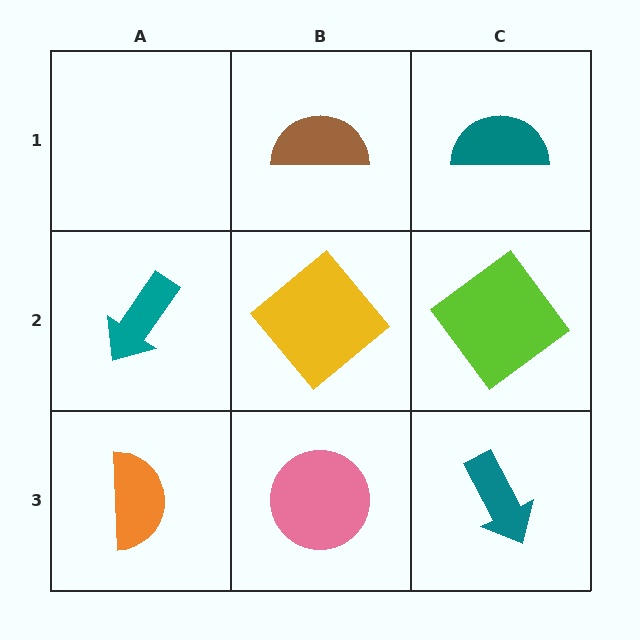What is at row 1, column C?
A teal semicircle.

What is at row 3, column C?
A teal arrow.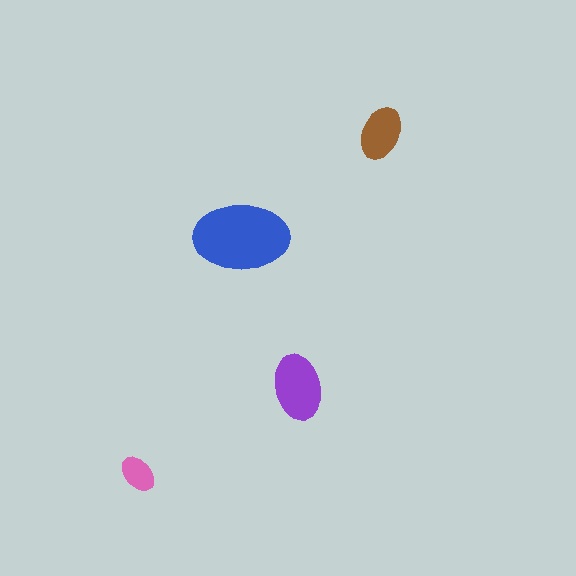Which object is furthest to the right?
The brown ellipse is rightmost.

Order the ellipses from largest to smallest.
the blue one, the purple one, the brown one, the pink one.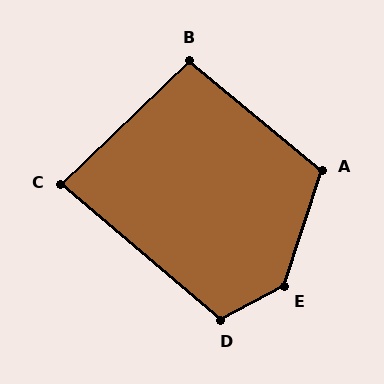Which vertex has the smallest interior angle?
C, at approximately 84 degrees.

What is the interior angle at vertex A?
Approximately 112 degrees (obtuse).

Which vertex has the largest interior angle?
E, at approximately 137 degrees.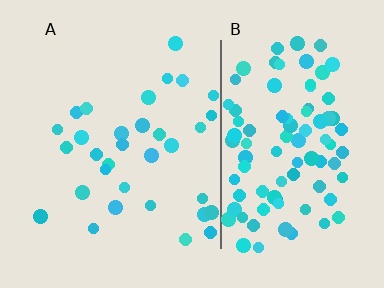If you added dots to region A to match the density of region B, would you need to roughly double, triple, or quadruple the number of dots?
Approximately triple.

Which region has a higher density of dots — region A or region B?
B (the right).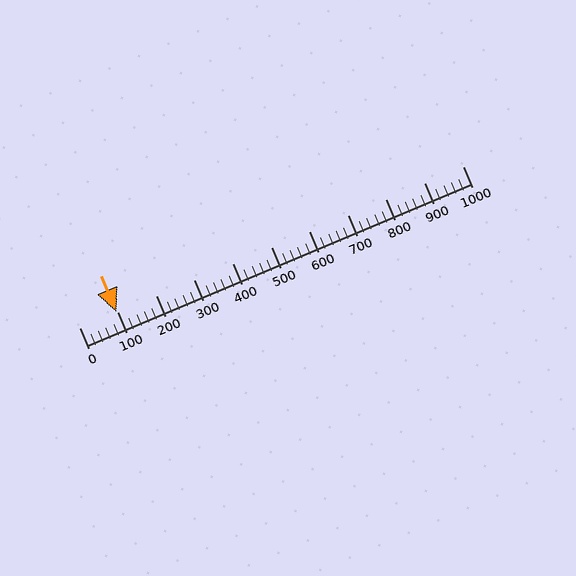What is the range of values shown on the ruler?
The ruler shows values from 0 to 1000.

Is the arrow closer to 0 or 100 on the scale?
The arrow is closer to 100.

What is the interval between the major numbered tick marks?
The major tick marks are spaced 100 units apart.